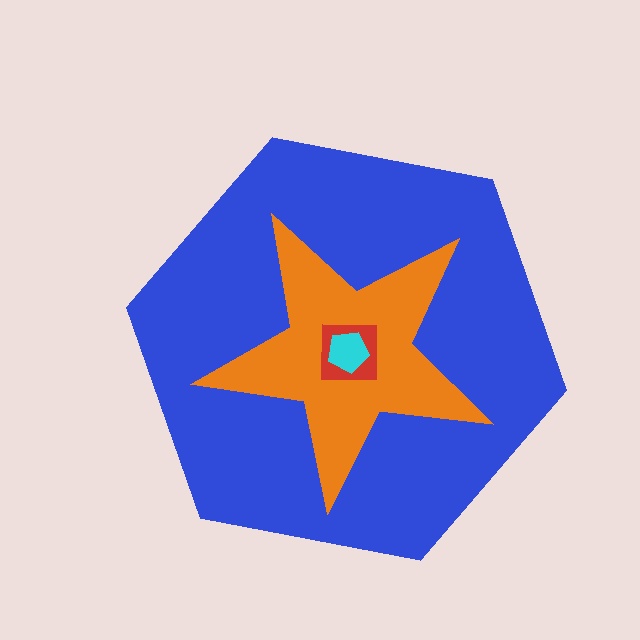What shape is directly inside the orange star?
The red square.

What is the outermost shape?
The blue hexagon.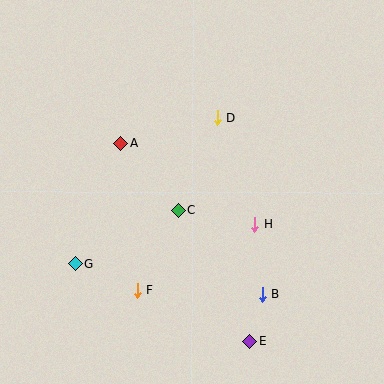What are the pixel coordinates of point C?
Point C is at (178, 210).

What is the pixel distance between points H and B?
The distance between H and B is 70 pixels.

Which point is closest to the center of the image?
Point C at (178, 210) is closest to the center.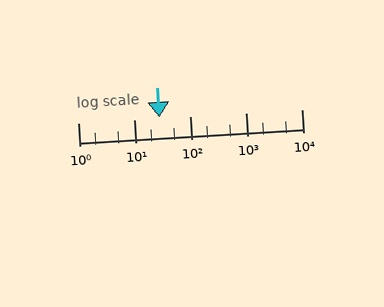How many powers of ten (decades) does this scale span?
The scale spans 4 decades, from 1 to 10000.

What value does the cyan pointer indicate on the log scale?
The pointer indicates approximately 28.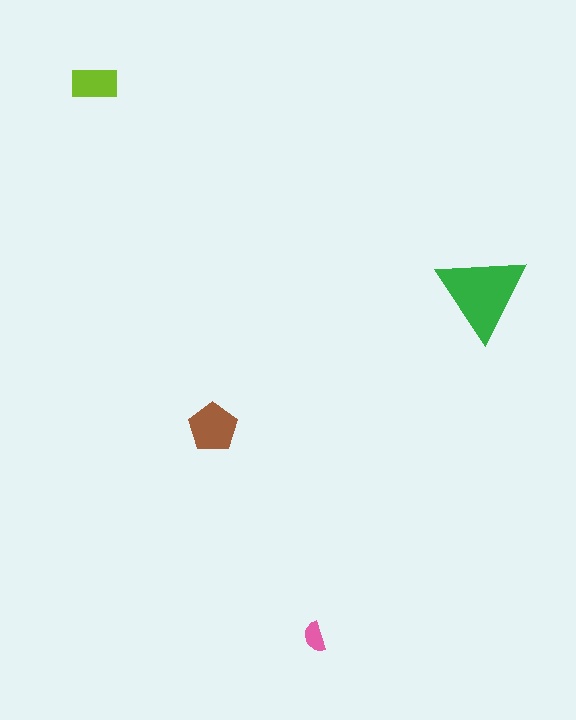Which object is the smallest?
The pink semicircle.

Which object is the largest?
The green triangle.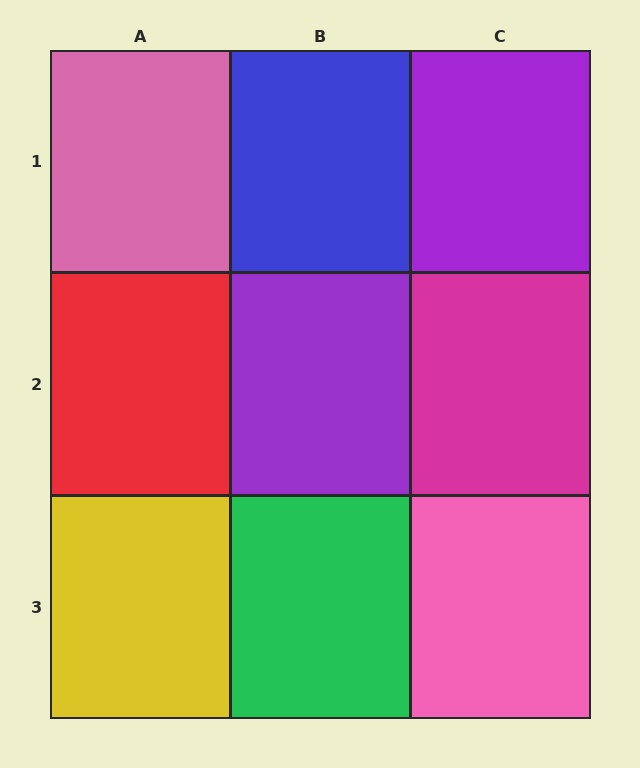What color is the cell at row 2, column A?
Red.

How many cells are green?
1 cell is green.